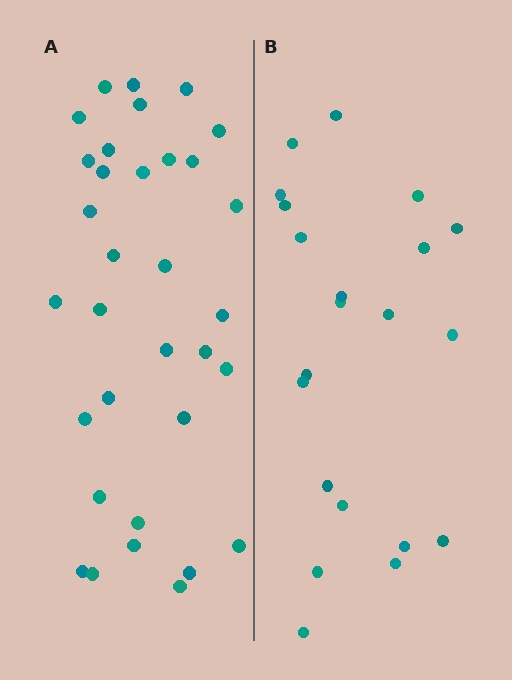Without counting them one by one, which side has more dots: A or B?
Region A (the left region) has more dots.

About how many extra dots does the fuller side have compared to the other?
Region A has roughly 12 or so more dots than region B.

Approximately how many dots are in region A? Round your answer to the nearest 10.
About 30 dots. (The exact count is 33, which rounds to 30.)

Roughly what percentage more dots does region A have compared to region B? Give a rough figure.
About 55% more.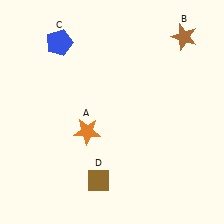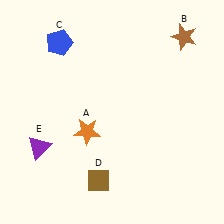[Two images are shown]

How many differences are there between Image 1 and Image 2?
There is 1 difference between the two images.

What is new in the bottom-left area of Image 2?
A purple triangle (E) was added in the bottom-left area of Image 2.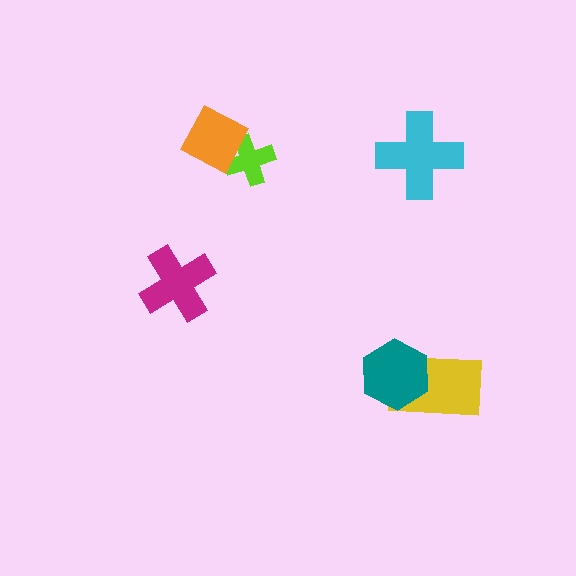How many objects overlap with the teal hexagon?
1 object overlaps with the teal hexagon.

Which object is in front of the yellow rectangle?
The teal hexagon is in front of the yellow rectangle.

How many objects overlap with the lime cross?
1 object overlaps with the lime cross.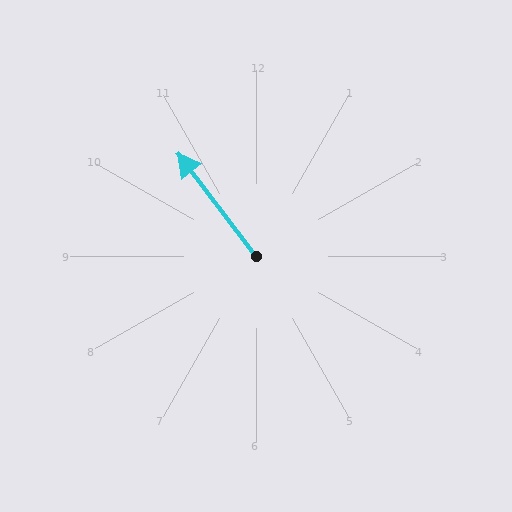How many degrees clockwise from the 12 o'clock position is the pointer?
Approximately 323 degrees.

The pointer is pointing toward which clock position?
Roughly 11 o'clock.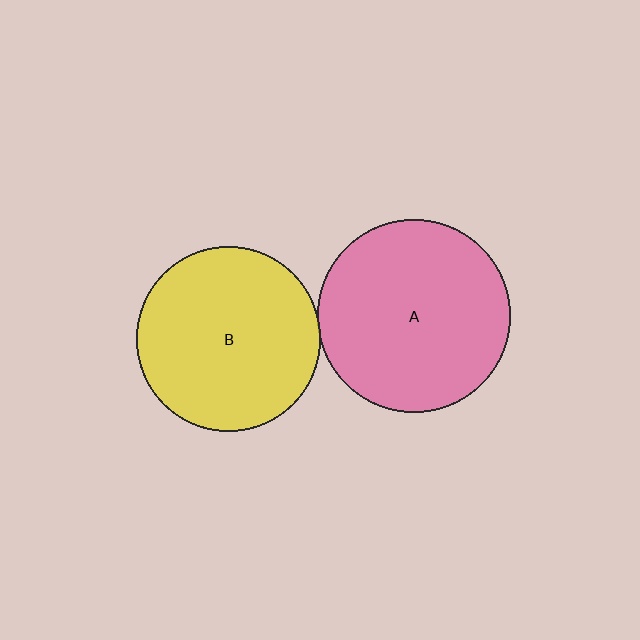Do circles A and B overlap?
Yes.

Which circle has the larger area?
Circle A (pink).